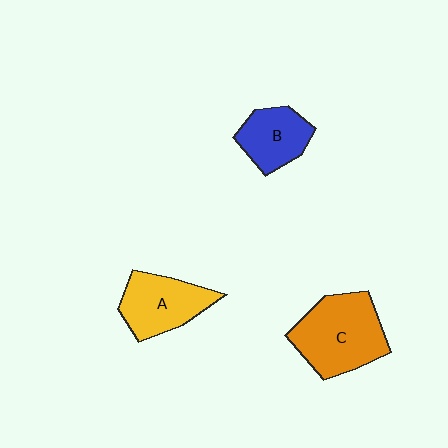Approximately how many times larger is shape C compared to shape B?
Approximately 1.7 times.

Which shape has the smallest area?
Shape B (blue).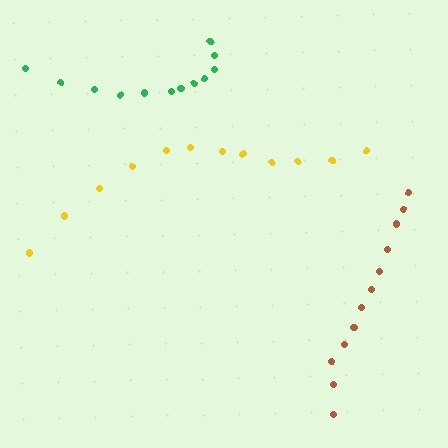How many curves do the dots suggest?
There are 3 distinct paths.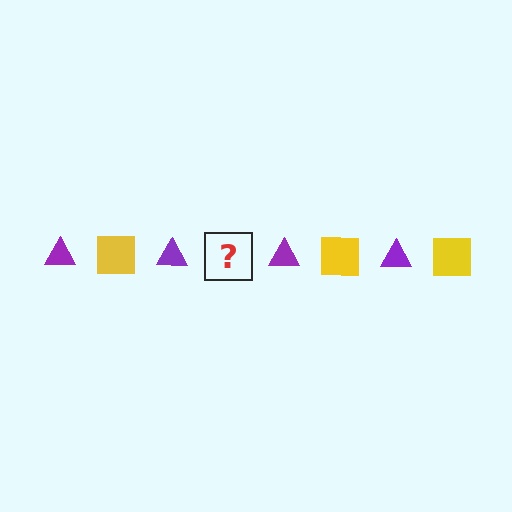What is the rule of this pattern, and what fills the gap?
The rule is that the pattern alternates between purple triangle and yellow square. The gap should be filled with a yellow square.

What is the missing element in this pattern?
The missing element is a yellow square.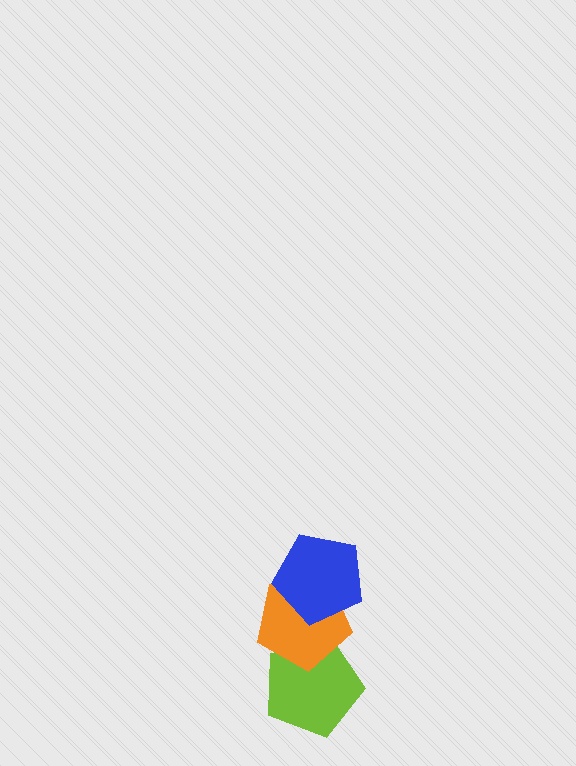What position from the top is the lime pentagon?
The lime pentagon is 3rd from the top.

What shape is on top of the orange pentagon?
The blue pentagon is on top of the orange pentagon.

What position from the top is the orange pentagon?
The orange pentagon is 2nd from the top.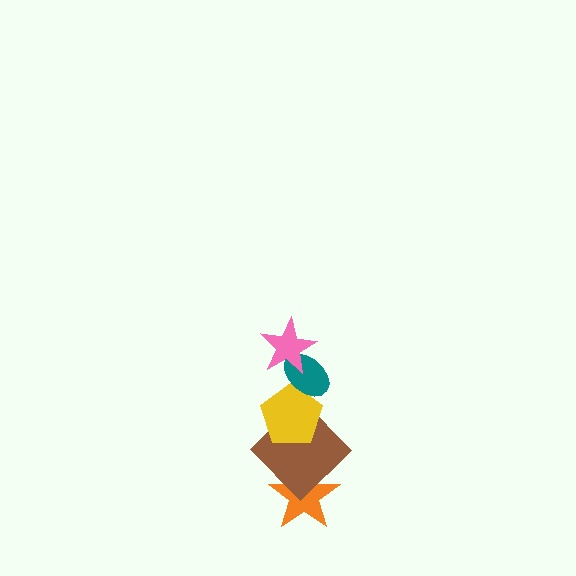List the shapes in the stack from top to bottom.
From top to bottom: the pink star, the teal ellipse, the yellow pentagon, the brown diamond, the orange star.